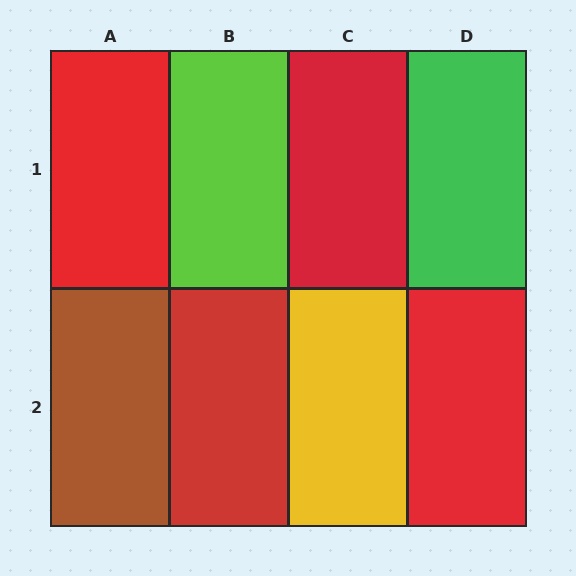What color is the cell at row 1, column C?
Red.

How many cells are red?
4 cells are red.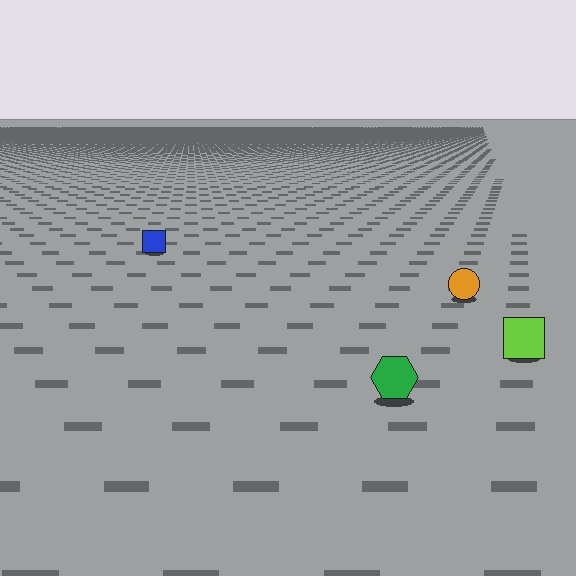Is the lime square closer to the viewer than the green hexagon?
No. The green hexagon is closer — you can tell from the texture gradient: the ground texture is coarser near it.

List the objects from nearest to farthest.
From nearest to farthest: the green hexagon, the lime square, the orange circle, the blue square.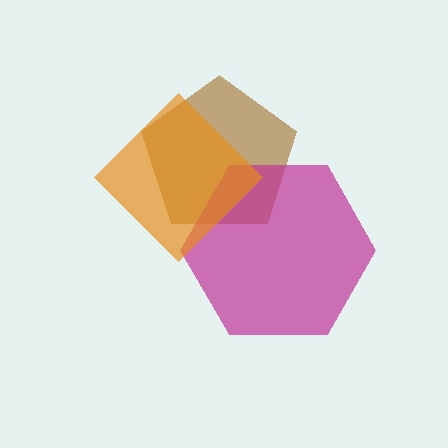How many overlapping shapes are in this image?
There are 3 overlapping shapes in the image.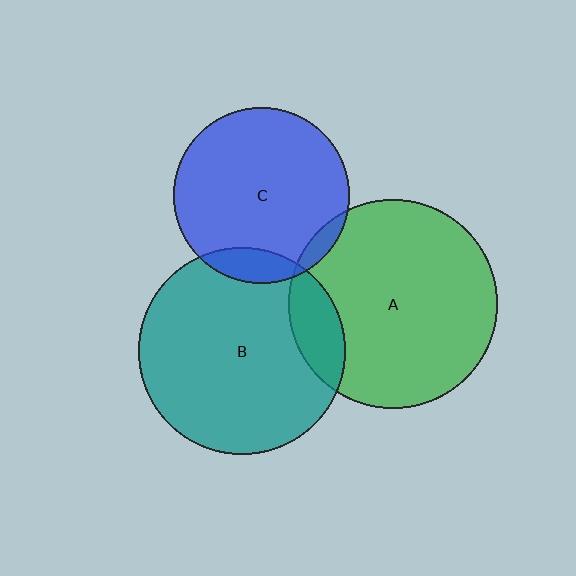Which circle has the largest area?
Circle A (green).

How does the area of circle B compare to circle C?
Approximately 1.4 times.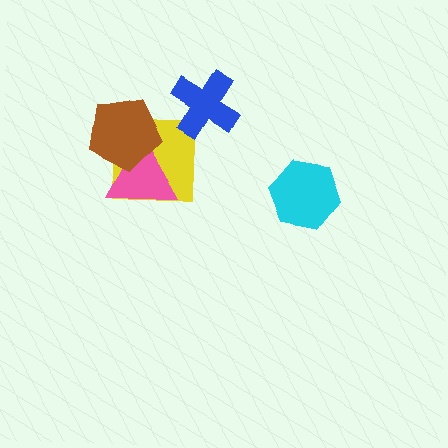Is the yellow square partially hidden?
Yes, it is partially covered by another shape.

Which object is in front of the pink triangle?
The brown pentagon is in front of the pink triangle.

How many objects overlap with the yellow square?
2 objects overlap with the yellow square.